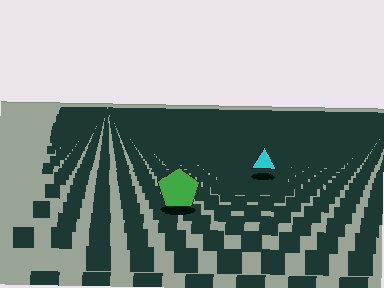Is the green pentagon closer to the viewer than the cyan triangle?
Yes. The green pentagon is closer — you can tell from the texture gradient: the ground texture is coarser near it.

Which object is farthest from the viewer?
The cyan triangle is farthest from the viewer. It appears smaller and the ground texture around it is denser.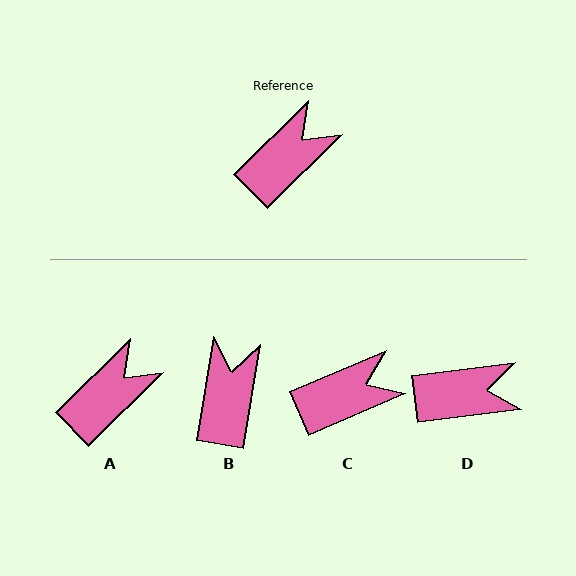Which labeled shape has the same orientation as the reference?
A.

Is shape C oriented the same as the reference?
No, it is off by about 21 degrees.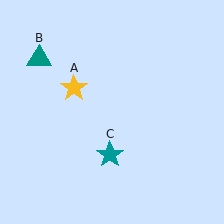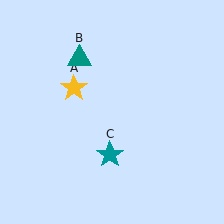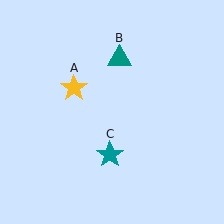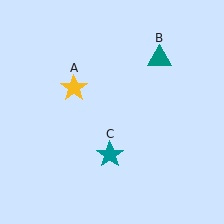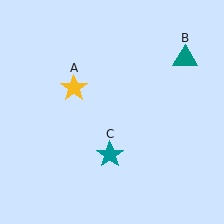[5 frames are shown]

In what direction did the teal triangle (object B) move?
The teal triangle (object B) moved right.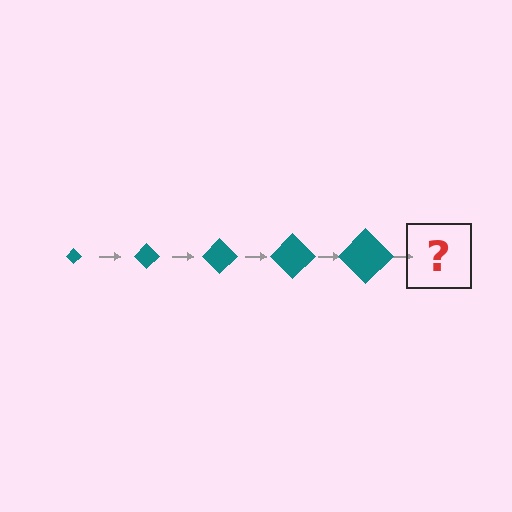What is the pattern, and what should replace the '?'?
The pattern is that the diamond gets progressively larger each step. The '?' should be a teal diamond, larger than the previous one.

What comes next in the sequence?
The next element should be a teal diamond, larger than the previous one.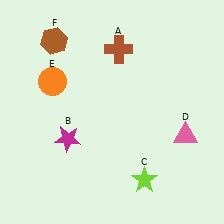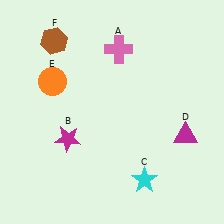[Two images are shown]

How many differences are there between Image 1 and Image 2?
There are 3 differences between the two images.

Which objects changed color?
A changed from brown to pink. C changed from lime to cyan. D changed from pink to magenta.